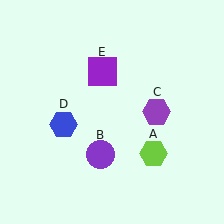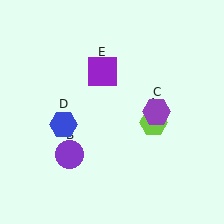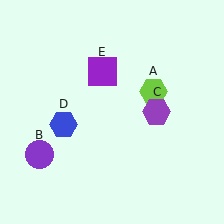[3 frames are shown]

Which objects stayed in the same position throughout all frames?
Purple hexagon (object C) and blue hexagon (object D) and purple square (object E) remained stationary.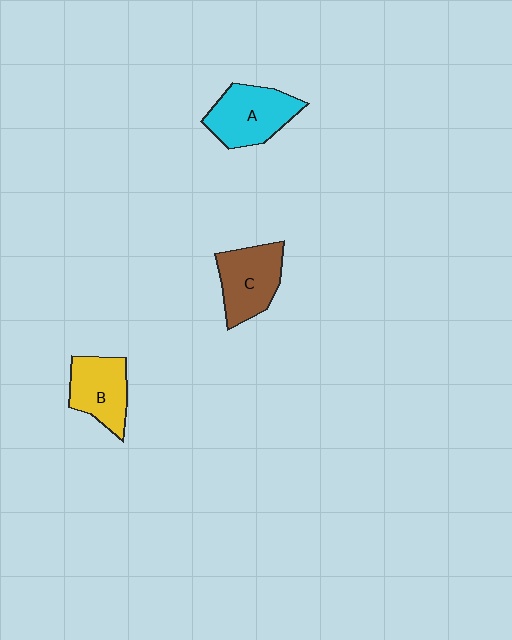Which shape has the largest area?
Shape A (cyan).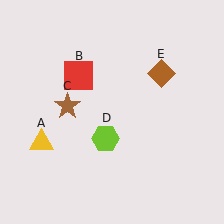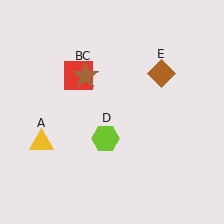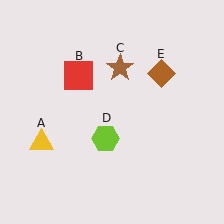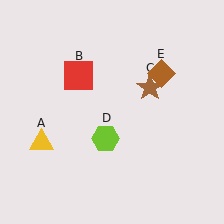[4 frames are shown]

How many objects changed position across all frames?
1 object changed position: brown star (object C).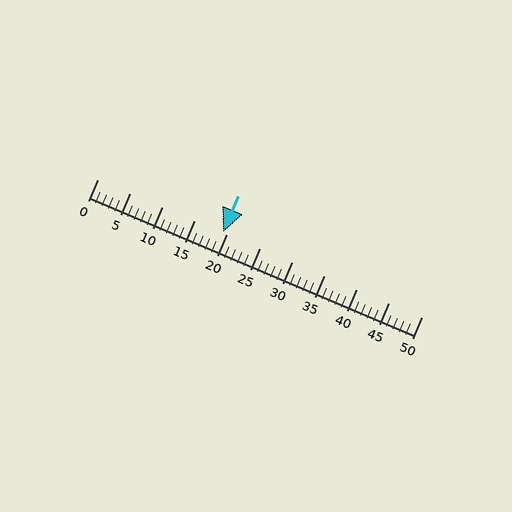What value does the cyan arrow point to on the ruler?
The cyan arrow points to approximately 19.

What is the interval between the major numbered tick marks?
The major tick marks are spaced 5 units apart.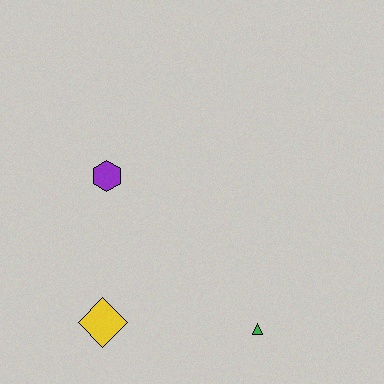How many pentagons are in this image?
There are no pentagons.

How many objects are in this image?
There are 3 objects.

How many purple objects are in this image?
There is 1 purple object.